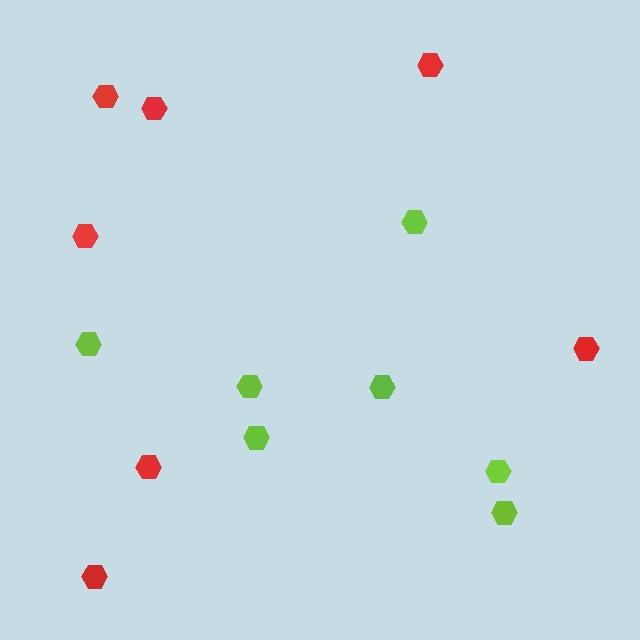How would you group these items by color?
There are 2 groups: one group of red hexagons (7) and one group of lime hexagons (7).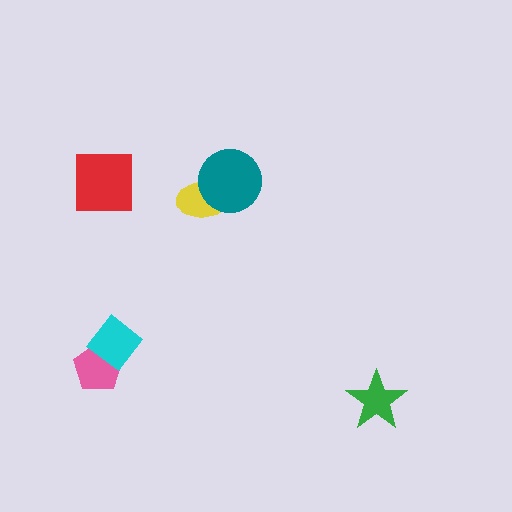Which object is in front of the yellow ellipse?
The teal circle is in front of the yellow ellipse.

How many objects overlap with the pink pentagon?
1 object overlaps with the pink pentagon.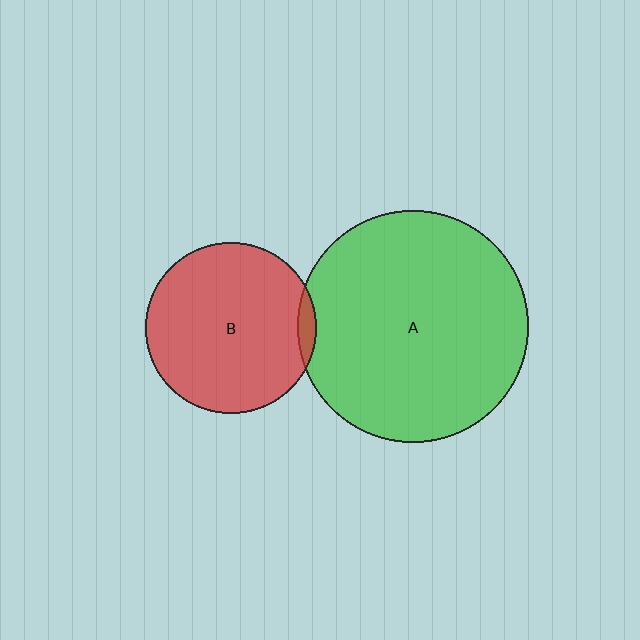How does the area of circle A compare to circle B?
Approximately 1.8 times.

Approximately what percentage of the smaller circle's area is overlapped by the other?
Approximately 5%.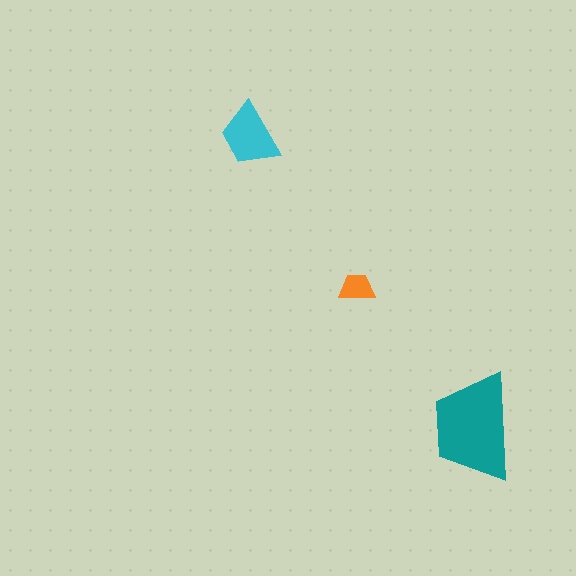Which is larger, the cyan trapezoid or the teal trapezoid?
The teal one.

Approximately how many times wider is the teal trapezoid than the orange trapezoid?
About 3 times wider.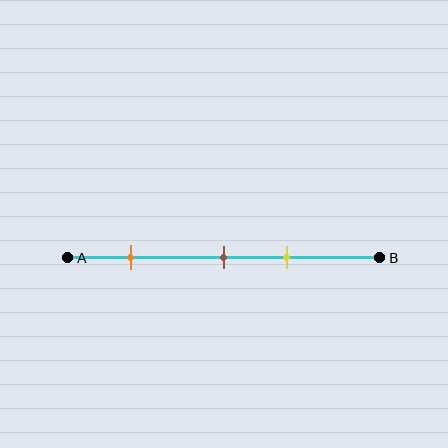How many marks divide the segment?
There are 3 marks dividing the segment.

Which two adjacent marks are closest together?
The brown and yellow marks are the closest adjacent pair.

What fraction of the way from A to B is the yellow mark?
The yellow mark is approximately 70% (0.7) of the way from A to B.